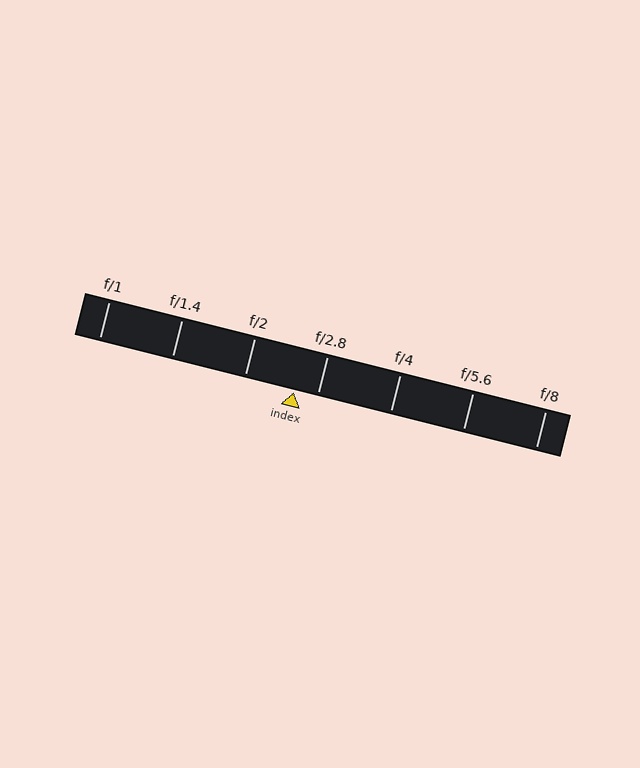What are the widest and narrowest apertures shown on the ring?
The widest aperture shown is f/1 and the narrowest is f/8.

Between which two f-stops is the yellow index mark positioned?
The index mark is between f/2 and f/2.8.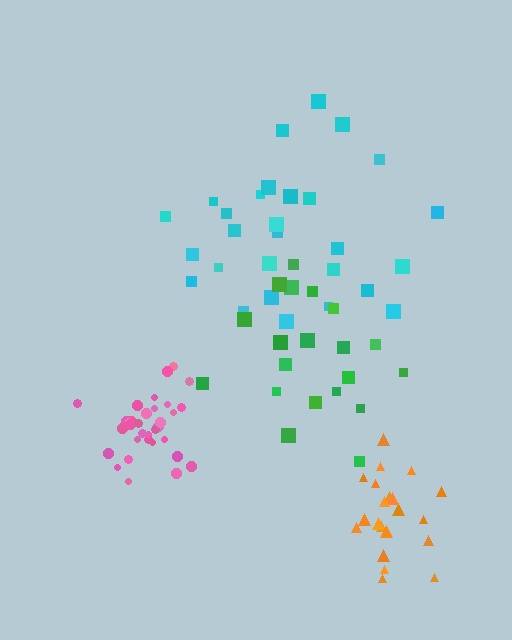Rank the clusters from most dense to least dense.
pink, orange, cyan, green.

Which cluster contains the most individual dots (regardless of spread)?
Pink (34).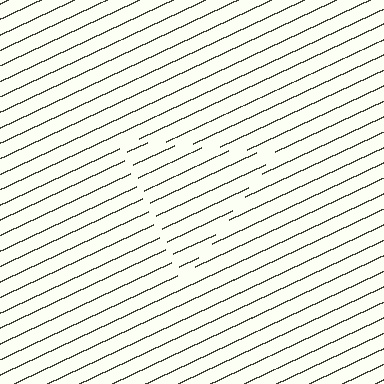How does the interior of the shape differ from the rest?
The interior of the shape contains the same grating, shifted by half a period — the contour is defined by the phase discontinuity where line-ends from the inner and outer gratings abut.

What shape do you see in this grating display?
An illusory triangle. The interior of the shape contains the same grating, shifted by half a period — the contour is defined by the phase discontinuity where line-ends from the inner and outer gratings abut.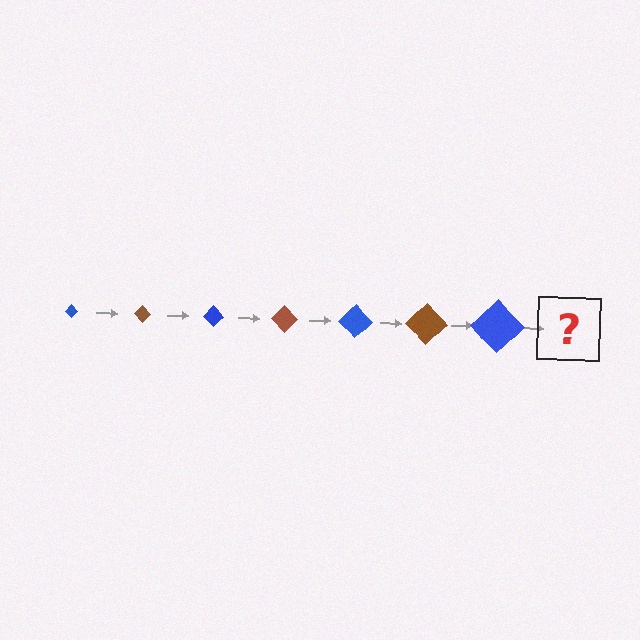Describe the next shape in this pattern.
It should be a brown diamond, larger than the previous one.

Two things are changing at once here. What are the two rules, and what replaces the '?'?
The two rules are that the diamond grows larger each step and the color cycles through blue and brown. The '?' should be a brown diamond, larger than the previous one.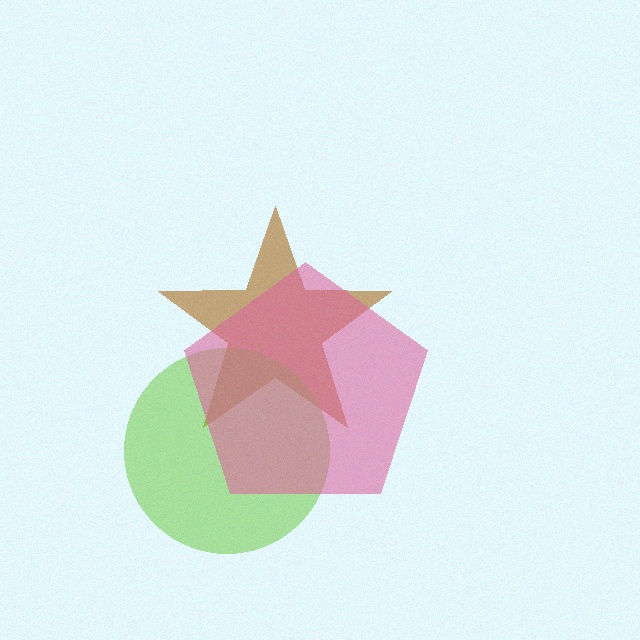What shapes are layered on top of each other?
The layered shapes are: a brown star, a lime circle, a pink pentagon.